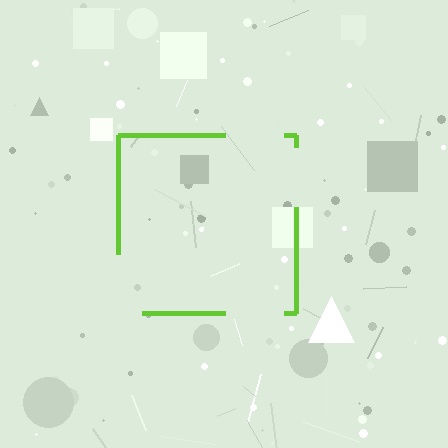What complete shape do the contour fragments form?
The contour fragments form a square.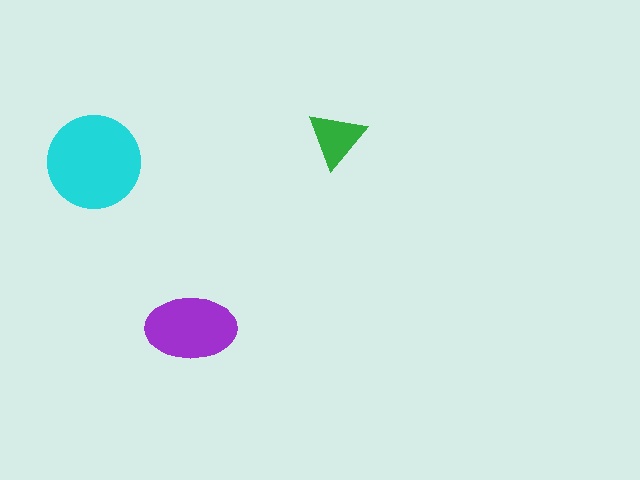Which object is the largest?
The cyan circle.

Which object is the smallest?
The green triangle.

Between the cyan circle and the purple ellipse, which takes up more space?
The cyan circle.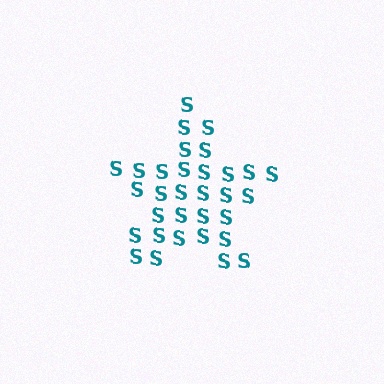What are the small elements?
The small elements are letter S's.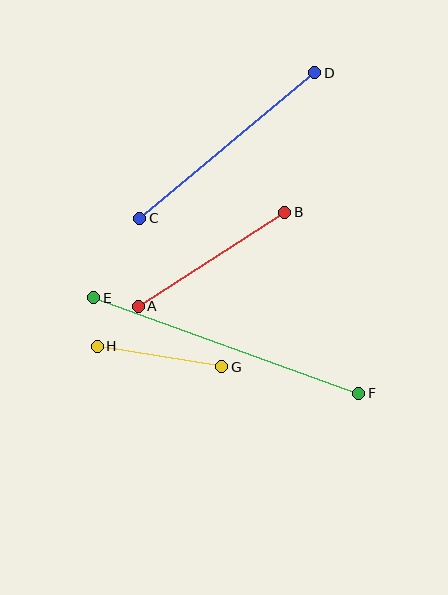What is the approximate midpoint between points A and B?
The midpoint is at approximately (211, 259) pixels.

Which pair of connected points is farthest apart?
Points E and F are farthest apart.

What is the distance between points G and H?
The distance is approximately 126 pixels.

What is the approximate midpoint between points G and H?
The midpoint is at approximately (160, 356) pixels.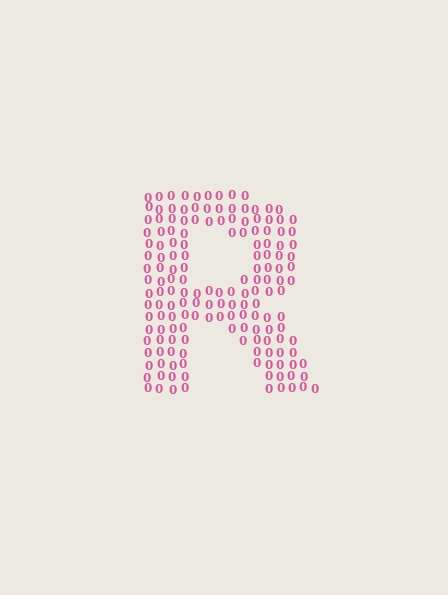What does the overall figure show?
The overall figure shows the letter R.